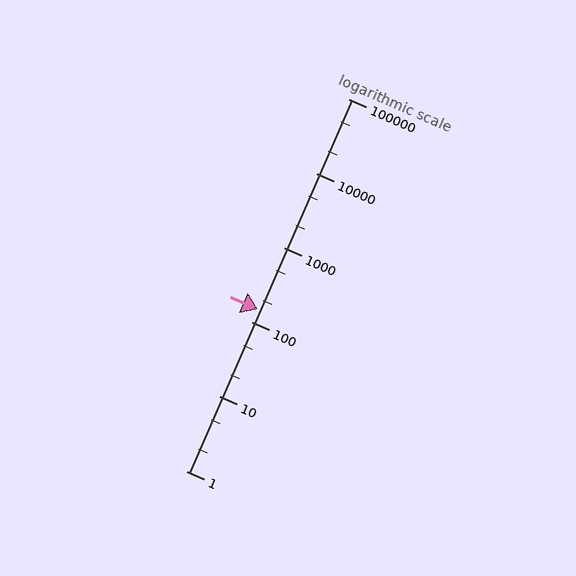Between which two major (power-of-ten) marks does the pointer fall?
The pointer is between 100 and 1000.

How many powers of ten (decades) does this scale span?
The scale spans 5 decades, from 1 to 100000.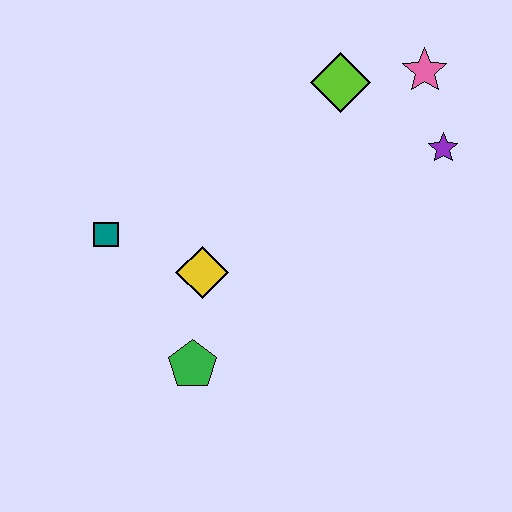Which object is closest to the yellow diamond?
The green pentagon is closest to the yellow diamond.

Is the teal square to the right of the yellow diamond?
No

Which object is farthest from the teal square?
The pink star is farthest from the teal square.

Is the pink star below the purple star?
No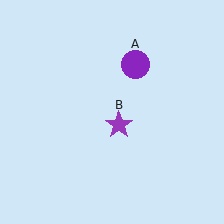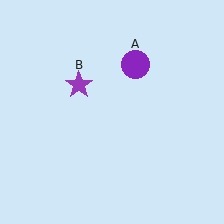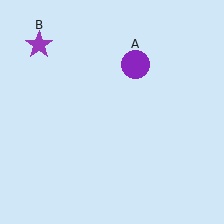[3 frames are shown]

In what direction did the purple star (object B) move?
The purple star (object B) moved up and to the left.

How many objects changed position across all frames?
1 object changed position: purple star (object B).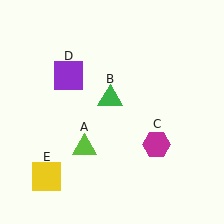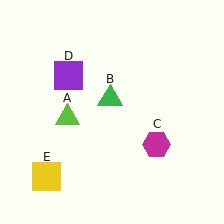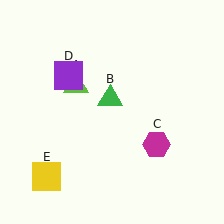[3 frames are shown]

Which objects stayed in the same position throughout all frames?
Green triangle (object B) and magenta hexagon (object C) and purple square (object D) and yellow square (object E) remained stationary.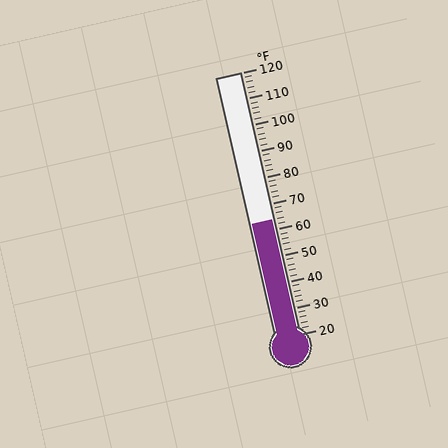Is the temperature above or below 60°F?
The temperature is above 60°F.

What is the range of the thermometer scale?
The thermometer scale ranges from 20°F to 120°F.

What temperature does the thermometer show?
The thermometer shows approximately 64°F.